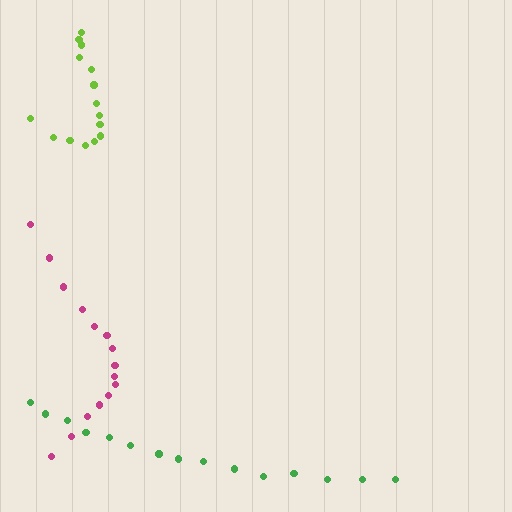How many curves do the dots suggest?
There are 3 distinct paths.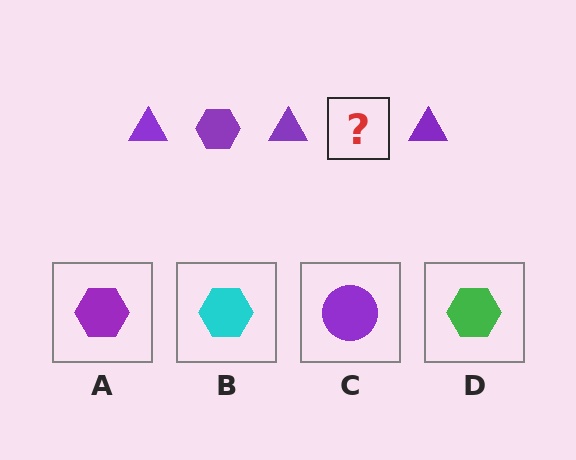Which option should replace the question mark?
Option A.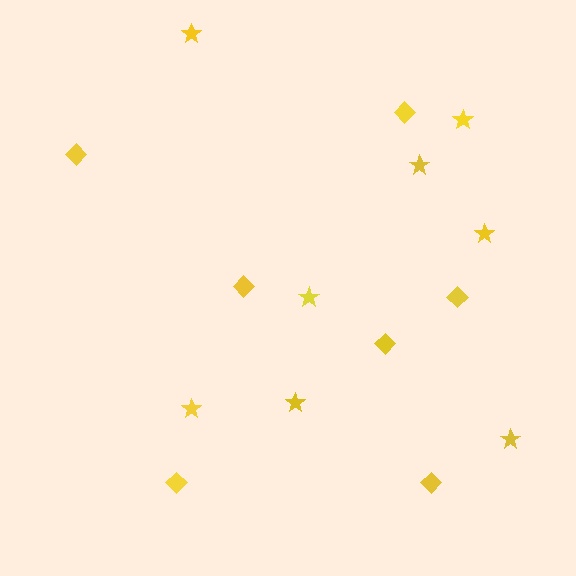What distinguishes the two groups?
There are 2 groups: one group of stars (8) and one group of diamonds (7).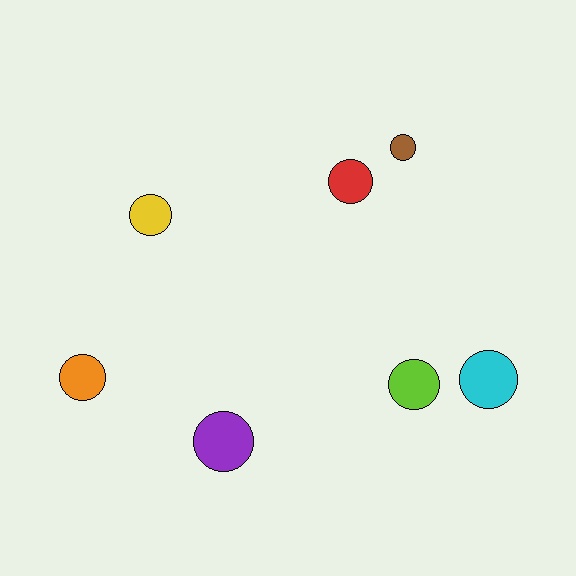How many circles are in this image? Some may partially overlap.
There are 7 circles.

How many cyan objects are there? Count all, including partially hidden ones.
There is 1 cyan object.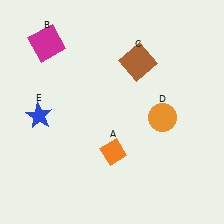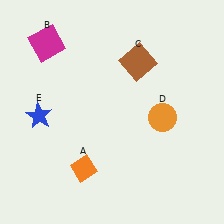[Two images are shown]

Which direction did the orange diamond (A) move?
The orange diamond (A) moved left.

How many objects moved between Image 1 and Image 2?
1 object moved between the two images.